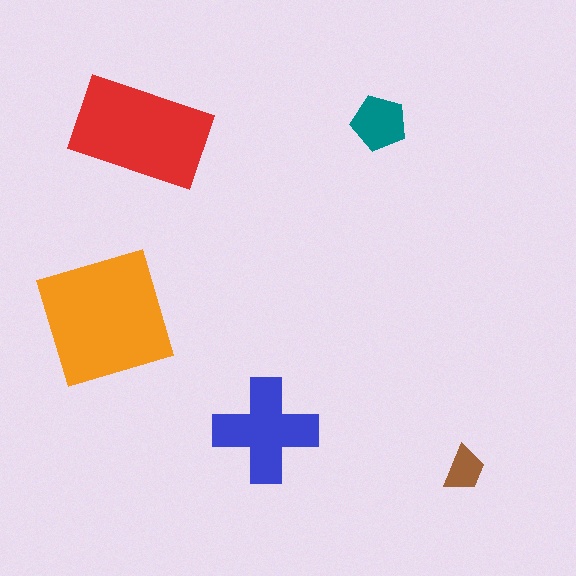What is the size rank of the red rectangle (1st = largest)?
2nd.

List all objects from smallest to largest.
The brown trapezoid, the teal pentagon, the blue cross, the red rectangle, the orange square.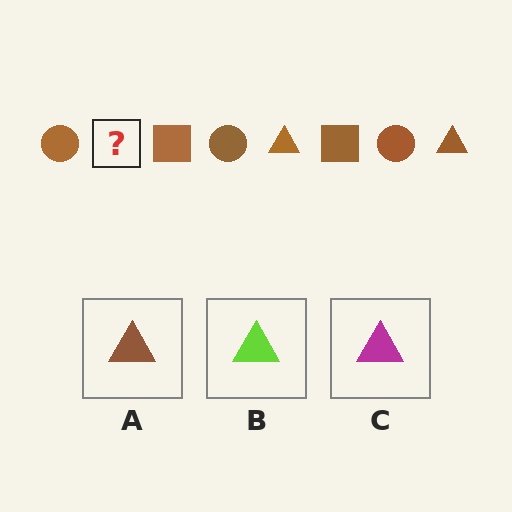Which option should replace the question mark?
Option A.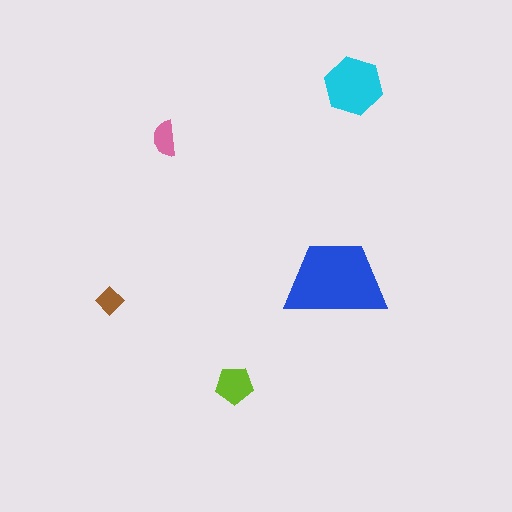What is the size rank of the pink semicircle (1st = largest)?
4th.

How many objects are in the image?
There are 5 objects in the image.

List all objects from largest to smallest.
The blue trapezoid, the cyan hexagon, the lime pentagon, the pink semicircle, the brown diamond.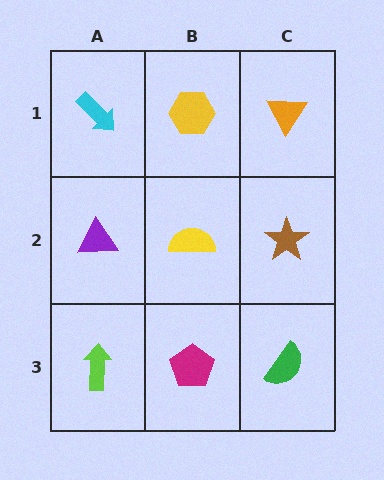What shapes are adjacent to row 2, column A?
A cyan arrow (row 1, column A), a lime arrow (row 3, column A), a yellow semicircle (row 2, column B).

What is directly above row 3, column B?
A yellow semicircle.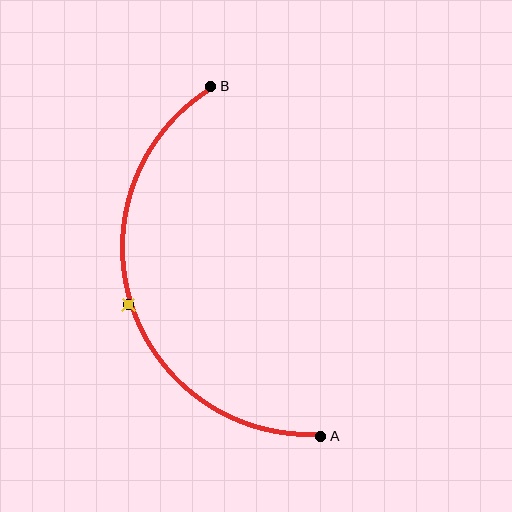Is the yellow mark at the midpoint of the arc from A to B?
Yes. The yellow mark lies on the arc at equal arc-length from both A and B — it is the arc midpoint.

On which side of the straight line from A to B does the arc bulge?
The arc bulges to the left of the straight line connecting A and B.